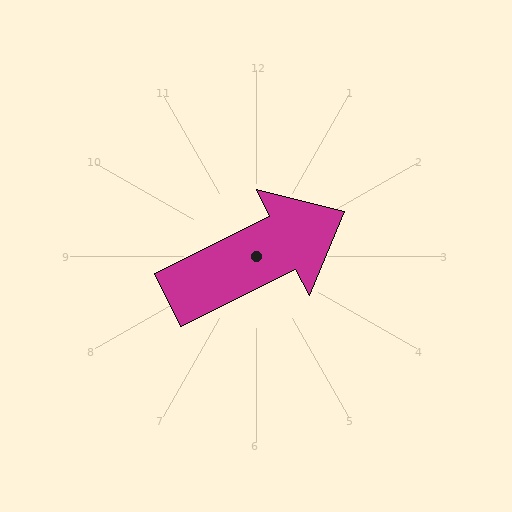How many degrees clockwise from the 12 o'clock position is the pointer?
Approximately 63 degrees.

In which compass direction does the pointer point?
Northeast.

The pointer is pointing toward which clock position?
Roughly 2 o'clock.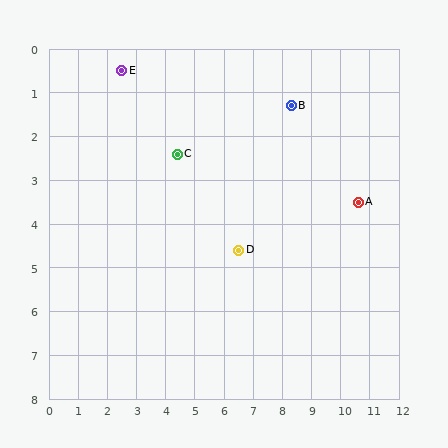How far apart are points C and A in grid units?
Points C and A are about 6.3 grid units apart.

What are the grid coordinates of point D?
Point D is at approximately (6.5, 4.6).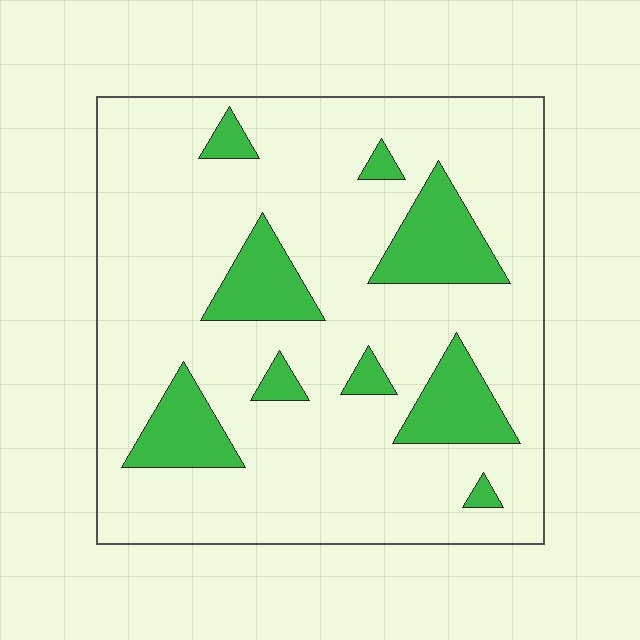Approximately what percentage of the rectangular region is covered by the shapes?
Approximately 20%.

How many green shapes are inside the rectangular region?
9.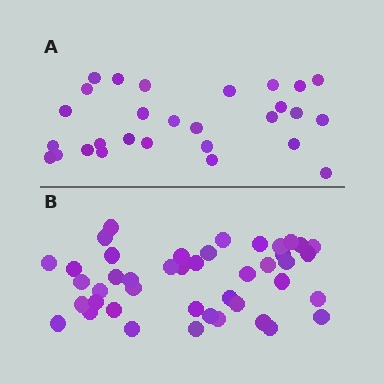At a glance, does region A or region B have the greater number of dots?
Region B (the bottom region) has more dots.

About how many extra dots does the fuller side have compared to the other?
Region B has approximately 15 more dots than region A.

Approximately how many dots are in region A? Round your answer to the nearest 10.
About 30 dots. (The exact count is 28, which rounds to 30.)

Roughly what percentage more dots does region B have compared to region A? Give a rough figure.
About 55% more.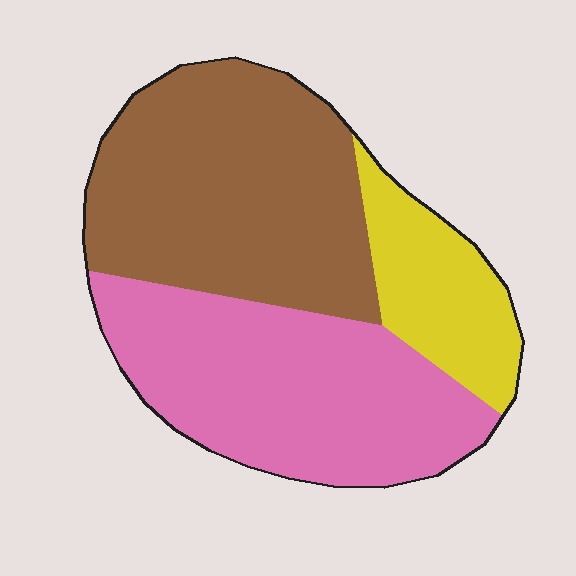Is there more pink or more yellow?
Pink.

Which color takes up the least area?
Yellow, at roughly 15%.